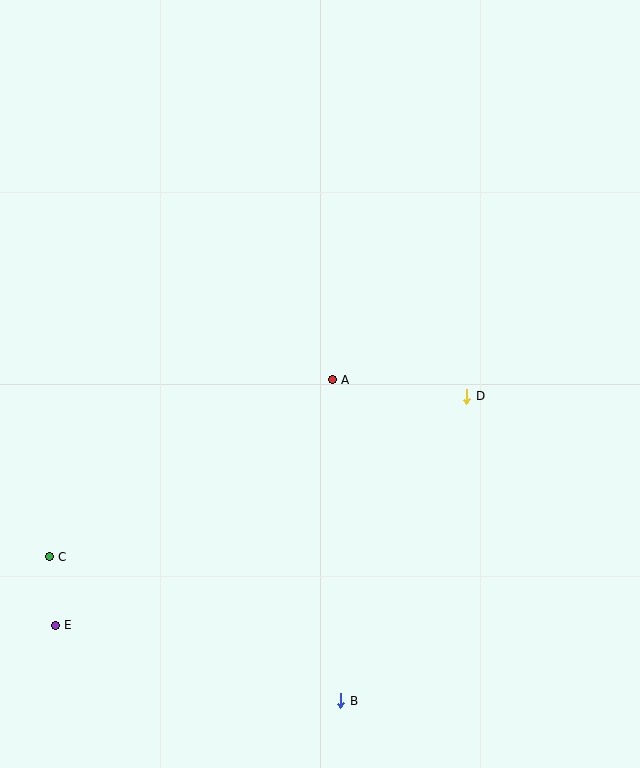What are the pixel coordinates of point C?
Point C is at (49, 557).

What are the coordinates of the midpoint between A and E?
The midpoint between A and E is at (194, 503).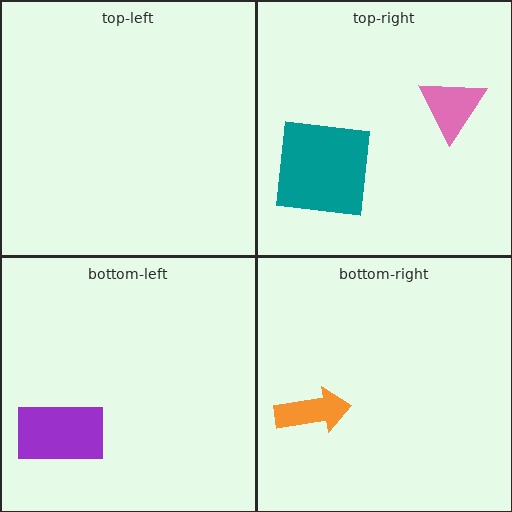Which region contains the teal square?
The top-right region.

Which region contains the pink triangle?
The top-right region.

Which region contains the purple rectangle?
The bottom-left region.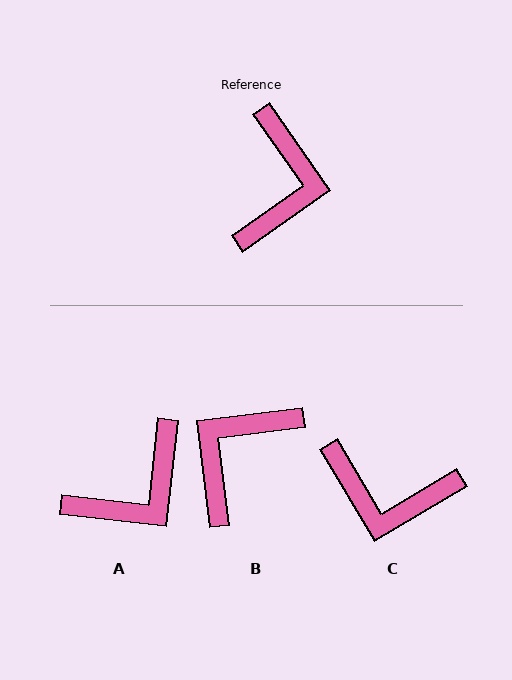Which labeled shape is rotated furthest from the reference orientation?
B, about 152 degrees away.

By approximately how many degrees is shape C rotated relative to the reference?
Approximately 94 degrees clockwise.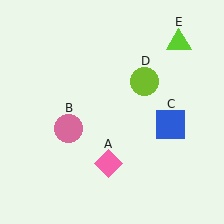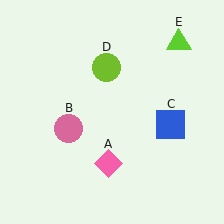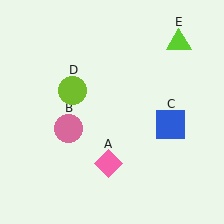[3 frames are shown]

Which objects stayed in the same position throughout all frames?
Pink diamond (object A) and pink circle (object B) and blue square (object C) and lime triangle (object E) remained stationary.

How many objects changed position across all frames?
1 object changed position: lime circle (object D).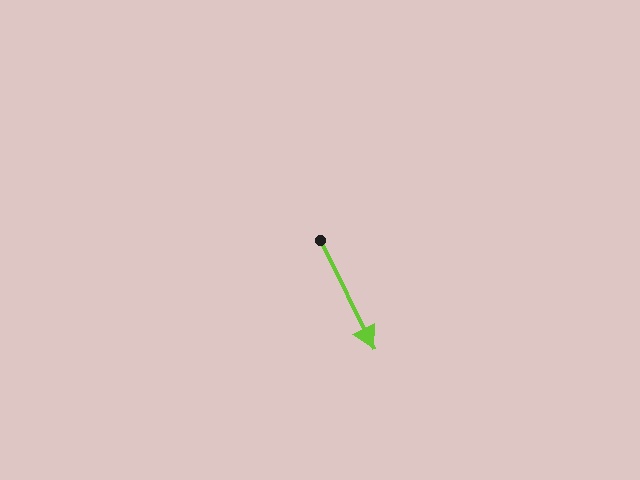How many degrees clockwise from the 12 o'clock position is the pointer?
Approximately 154 degrees.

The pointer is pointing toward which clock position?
Roughly 5 o'clock.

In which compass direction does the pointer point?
Southeast.